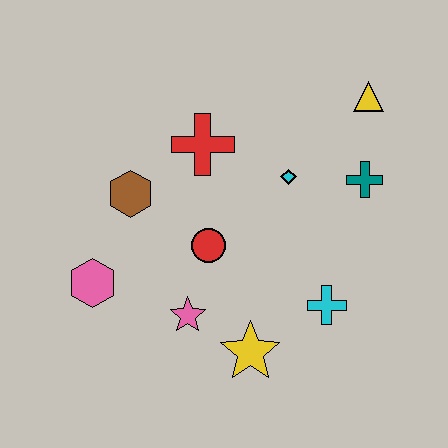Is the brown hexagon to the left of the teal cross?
Yes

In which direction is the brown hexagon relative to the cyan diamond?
The brown hexagon is to the left of the cyan diamond.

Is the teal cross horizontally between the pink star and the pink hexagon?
No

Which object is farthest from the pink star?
The yellow triangle is farthest from the pink star.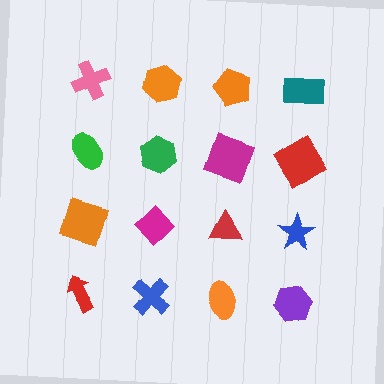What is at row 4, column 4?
A purple hexagon.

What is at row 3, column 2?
A magenta diamond.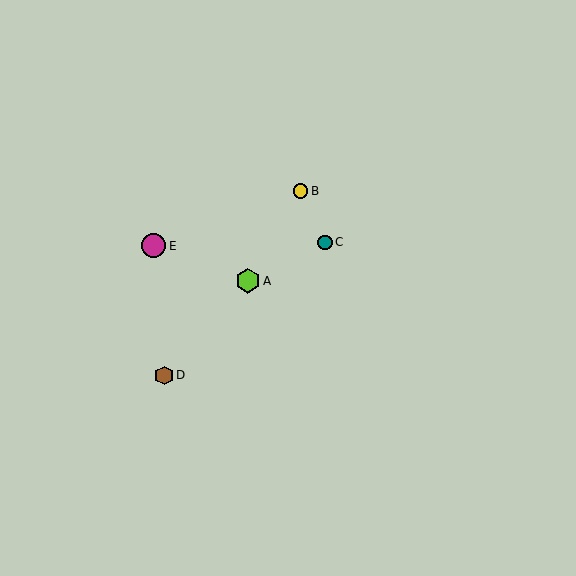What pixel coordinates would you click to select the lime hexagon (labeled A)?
Click at (248, 281) to select the lime hexagon A.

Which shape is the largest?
The lime hexagon (labeled A) is the largest.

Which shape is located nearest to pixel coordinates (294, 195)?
The yellow circle (labeled B) at (301, 191) is nearest to that location.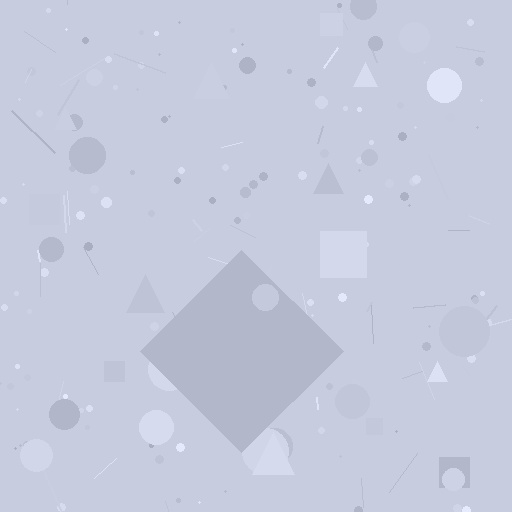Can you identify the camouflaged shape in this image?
The camouflaged shape is a diamond.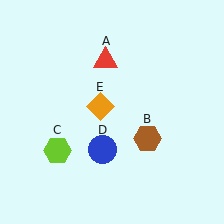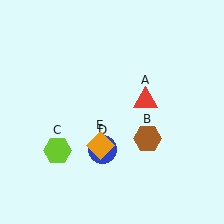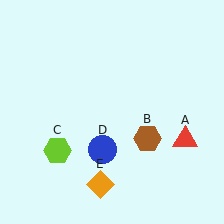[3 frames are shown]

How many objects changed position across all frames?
2 objects changed position: red triangle (object A), orange diamond (object E).